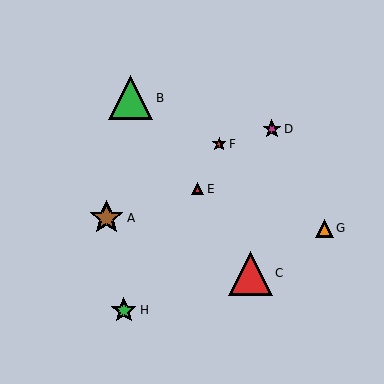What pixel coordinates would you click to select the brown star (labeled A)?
Click at (107, 218) to select the brown star A.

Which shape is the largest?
The green triangle (labeled B) is the largest.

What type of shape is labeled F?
Shape F is a red star.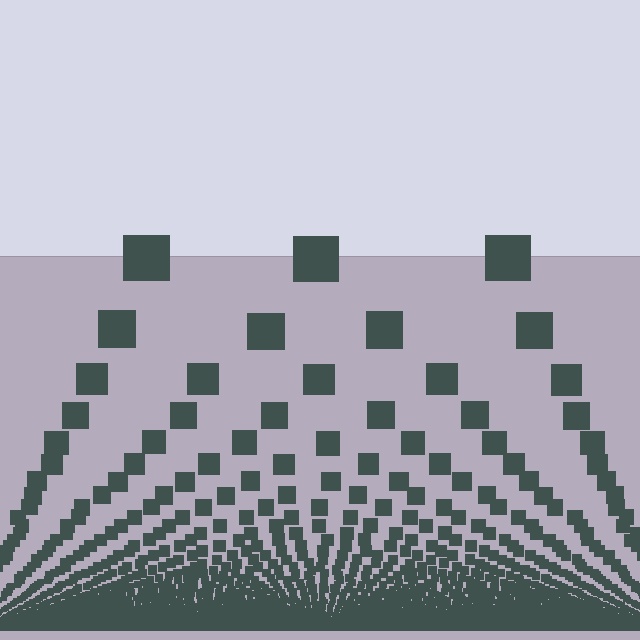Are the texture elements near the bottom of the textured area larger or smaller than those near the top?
Smaller. The gradient is inverted — elements near the bottom are smaller and denser.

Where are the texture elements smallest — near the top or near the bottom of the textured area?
Near the bottom.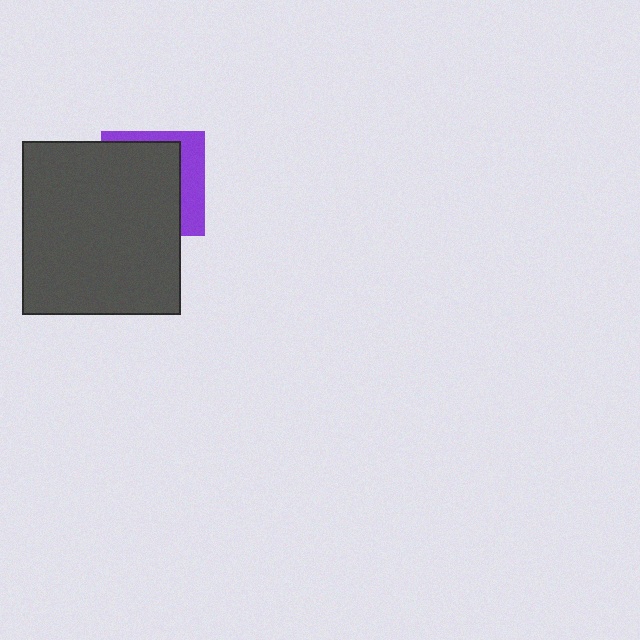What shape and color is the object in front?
The object in front is a dark gray rectangle.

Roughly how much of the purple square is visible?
A small part of it is visible (roughly 30%).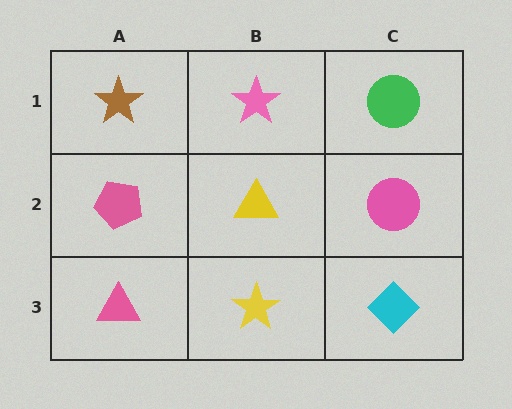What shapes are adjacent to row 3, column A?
A pink pentagon (row 2, column A), a yellow star (row 3, column B).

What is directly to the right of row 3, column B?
A cyan diamond.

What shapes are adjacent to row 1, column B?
A yellow triangle (row 2, column B), a brown star (row 1, column A), a green circle (row 1, column C).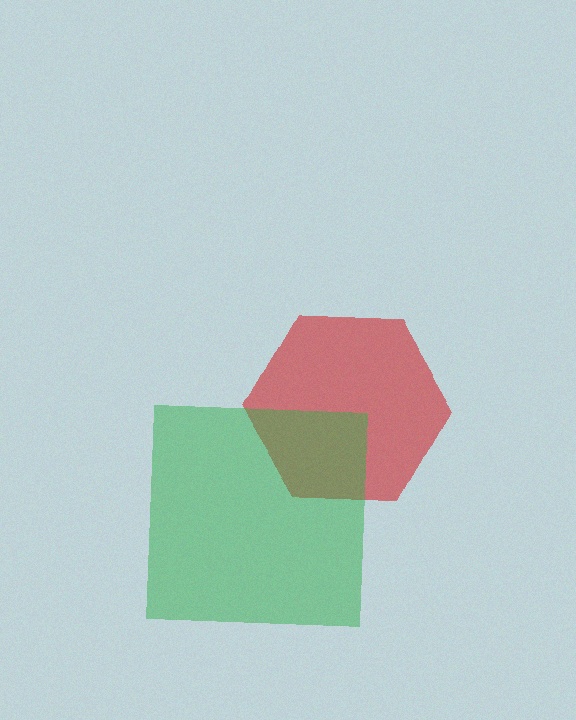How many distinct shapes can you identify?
There are 2 distinct shapes: a red hexagon, a green square.